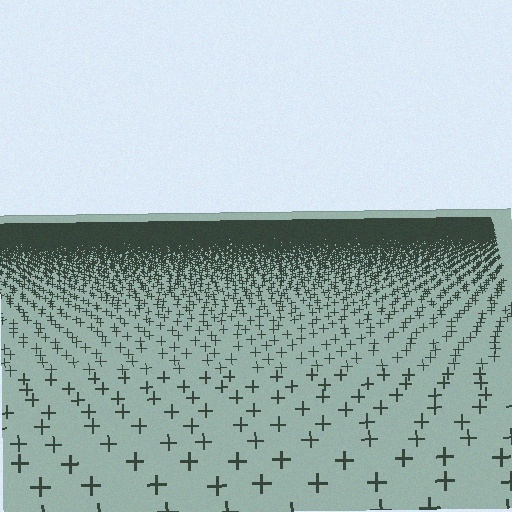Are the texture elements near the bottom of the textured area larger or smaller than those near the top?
Larger. Near the bottom, elements are closer to the viewer and appear at a bigger on-screen size.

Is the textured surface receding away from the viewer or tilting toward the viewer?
The surface is receding away from the viewer. Texture elements get smaller and denser toward the top.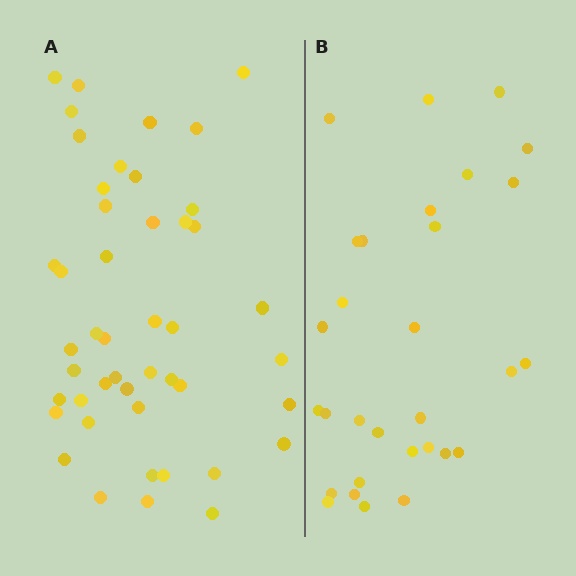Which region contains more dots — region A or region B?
Region A (the left region) has more dots.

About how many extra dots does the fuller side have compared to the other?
Region A has approximately 15 more dots than region B.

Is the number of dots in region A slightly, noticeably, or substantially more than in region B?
Region A has substantially more. The ratio is roughly 1.5 to 1.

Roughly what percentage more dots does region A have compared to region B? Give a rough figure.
About 55% more.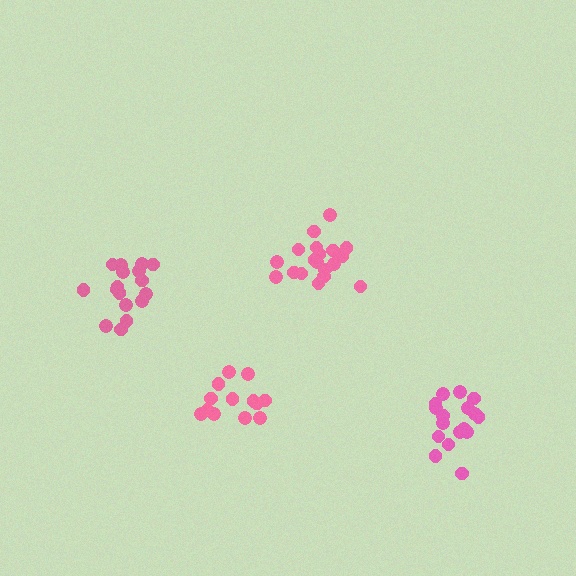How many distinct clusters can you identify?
There are 4 distinct clusters.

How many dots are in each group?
Group 1: 13 dots, Group 2: 19 dots, Group 3: 17 dots, Group 4: 17 dots (66 total).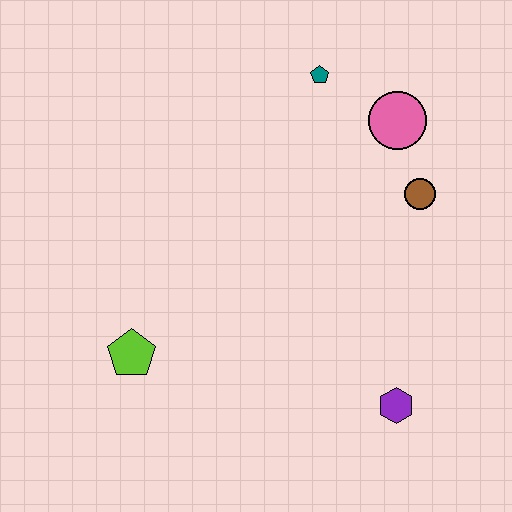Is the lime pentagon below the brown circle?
Yes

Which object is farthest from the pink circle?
The lime pentagon is farthest from the pink circle.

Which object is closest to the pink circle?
The brown circle is closest to the pink circle.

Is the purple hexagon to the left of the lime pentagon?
No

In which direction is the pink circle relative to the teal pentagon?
The pink circle is to the right of the teal pentagon.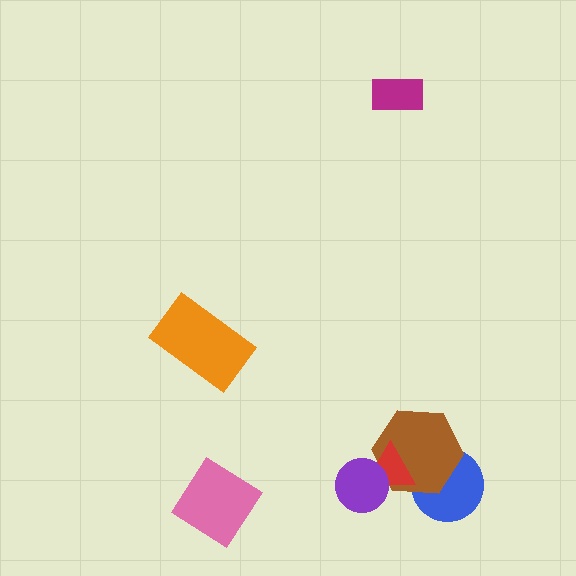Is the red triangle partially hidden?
Yes, it is partially covered by another shape.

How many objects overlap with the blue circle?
2 objects overlap with the blue circle.